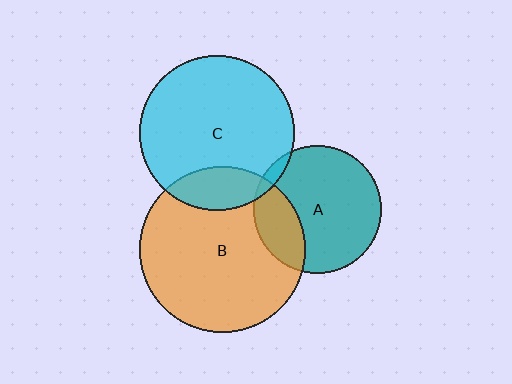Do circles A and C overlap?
Yes.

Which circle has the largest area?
Circle B (orange).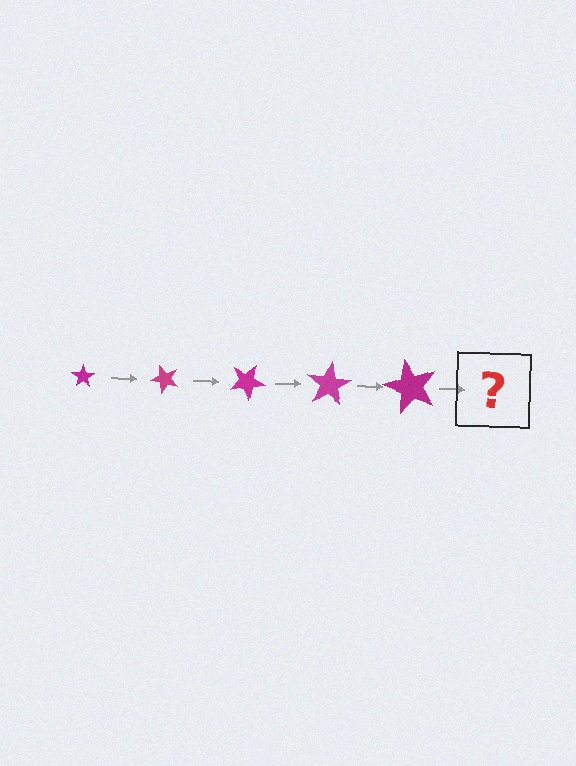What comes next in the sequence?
The next element should be a star, larger than the previous one and rotated 250 degrees from the start.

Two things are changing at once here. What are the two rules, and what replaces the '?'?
The two rules are that the star grows larger each step and it rotates 50 degrees each step. The '?' should be a star, larger than the previous one and rotated 250 degrees from the start.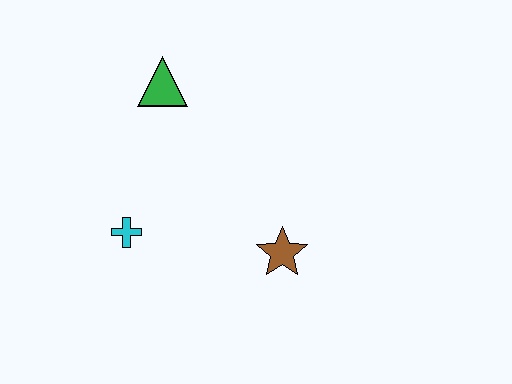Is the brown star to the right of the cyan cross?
Yes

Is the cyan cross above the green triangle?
No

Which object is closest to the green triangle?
The cyan cross is closest to the green triangle.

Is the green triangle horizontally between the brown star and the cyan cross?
Yes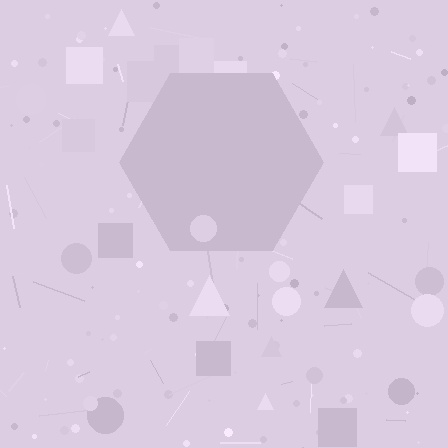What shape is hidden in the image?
A hexagon is hidden in the image.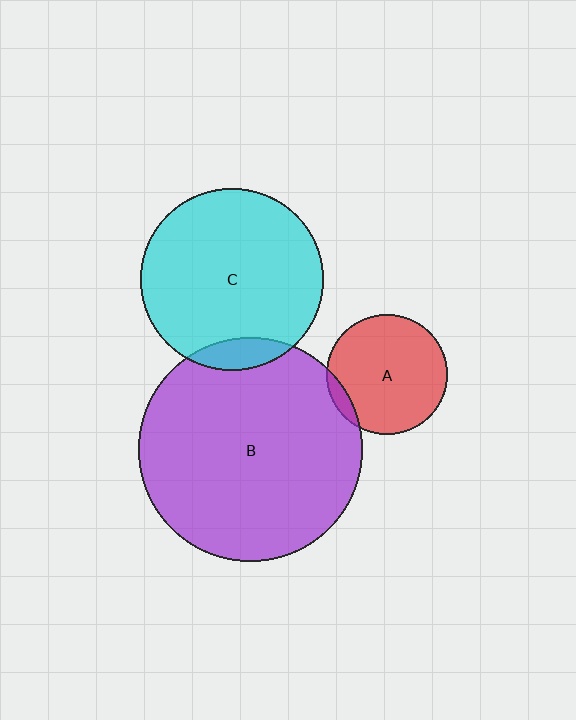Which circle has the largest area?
Circle B (purple).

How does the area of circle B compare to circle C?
Approximately 1.5 times.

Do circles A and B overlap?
Yes.